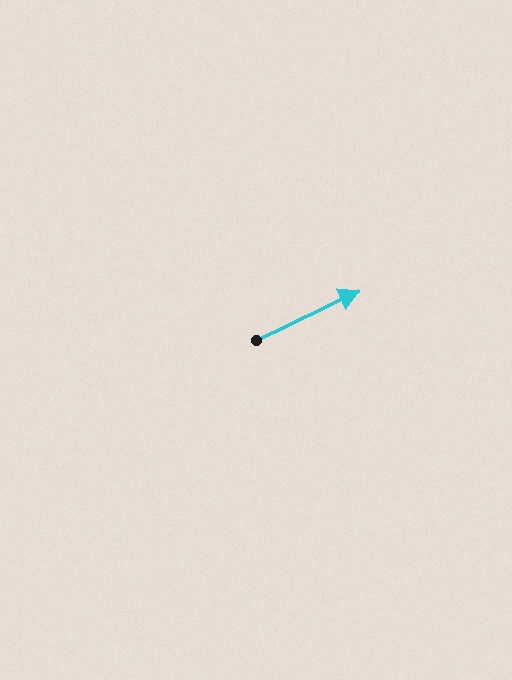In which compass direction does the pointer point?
Northeast.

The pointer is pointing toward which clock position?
Roughly 2 o'clock.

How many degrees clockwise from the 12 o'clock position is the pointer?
Approximately 64 degrees.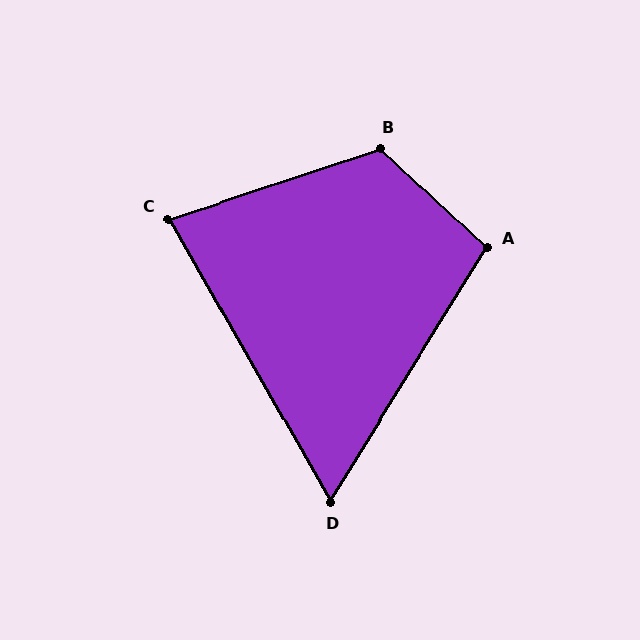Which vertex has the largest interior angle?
B, at approximately 119 degrees.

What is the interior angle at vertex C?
Approximately 79 degrees (acute).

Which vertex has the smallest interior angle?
D, at approximately 61 degrees.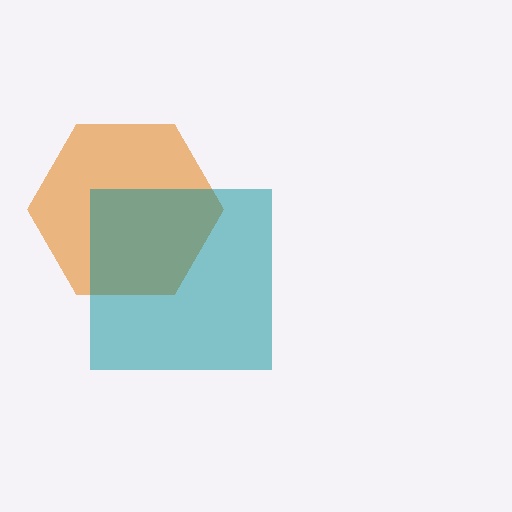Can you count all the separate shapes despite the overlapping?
Yes, there are 2 separate shapes.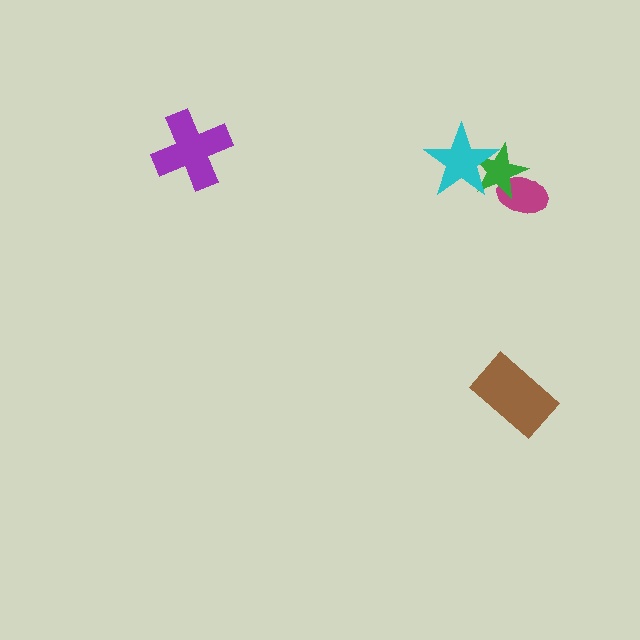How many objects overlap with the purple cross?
0 objects overlap with the purple cross.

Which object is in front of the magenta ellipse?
The green star is in front of the magenta ellipse.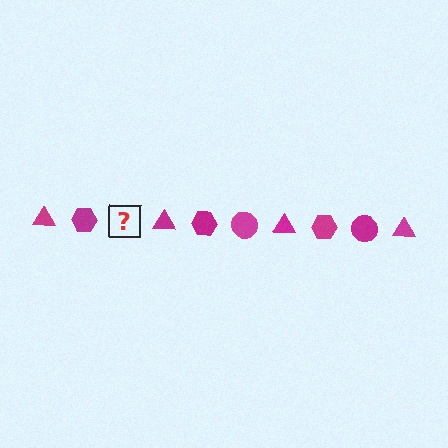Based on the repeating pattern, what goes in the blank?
The blank should be a magenta circle.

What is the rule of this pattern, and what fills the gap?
The rule is that the pattern cycles through triangle, hexagon, circle shapes in magenta. The gap should be filled with a magenta circle.